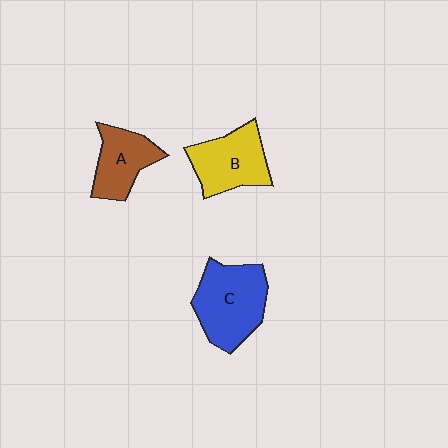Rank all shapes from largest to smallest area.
From largest to smallest: C (blue), B (yellow), A (brown).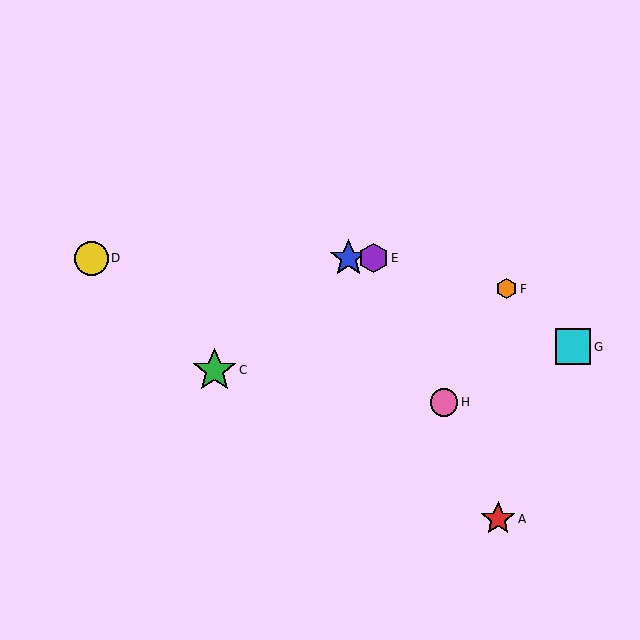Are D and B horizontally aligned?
Yes, both are at y≈258.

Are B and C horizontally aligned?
No, B is at y≈258 and C is at y≈370.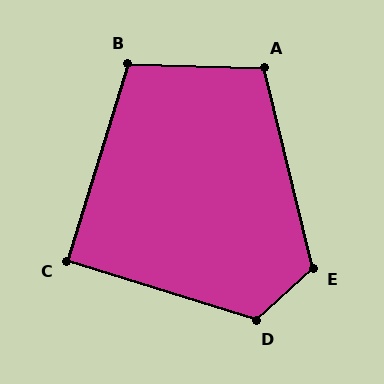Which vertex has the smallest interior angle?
C, at approximately 90 degrees.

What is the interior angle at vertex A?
Approximately 106 degrees (obtuse).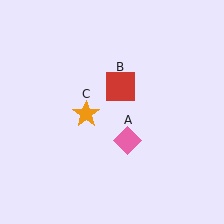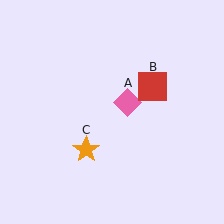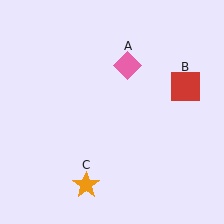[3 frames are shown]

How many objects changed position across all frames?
3 objects changed position: pink diamond (object A), red square (object B), orange star (object C).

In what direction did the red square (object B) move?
The red square (object B) moved right.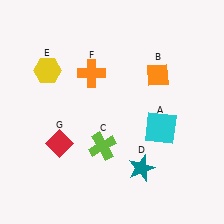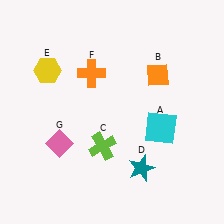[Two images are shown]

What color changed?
The diamond (G) changed from red in Image 1 to pink in Image 2.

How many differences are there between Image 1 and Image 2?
There is 1 difference between the two images.